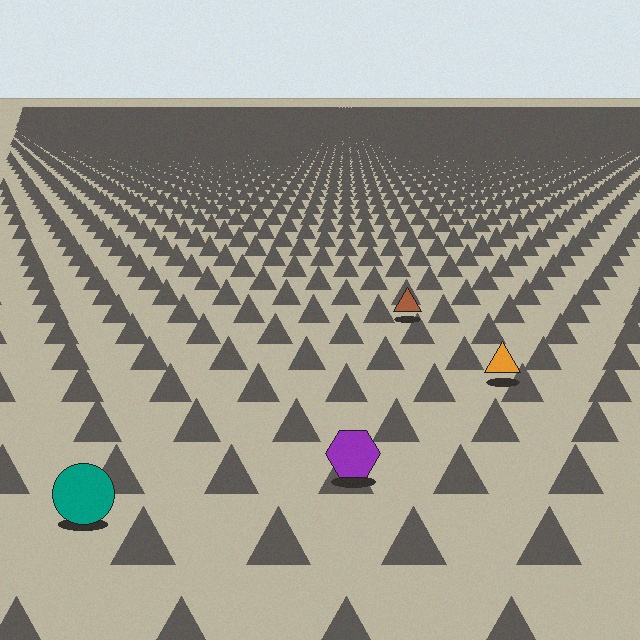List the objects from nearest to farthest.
From nearest to farthest: the teal circle, the purple hexagon, the orange triangle, the brown triangle.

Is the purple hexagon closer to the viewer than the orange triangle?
Yes. The purple hexagon is closer — you can tell from the texture gradient: the ground texture is coarser near it.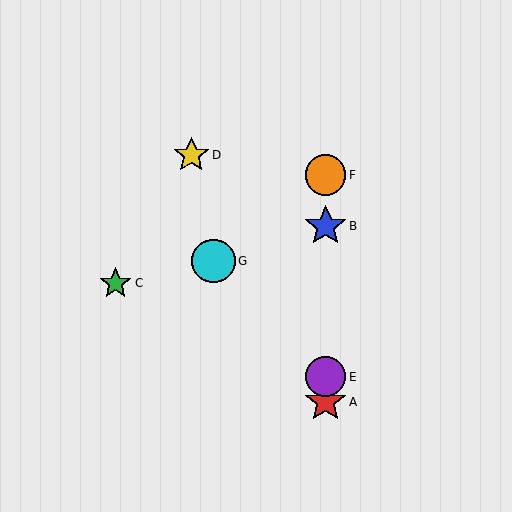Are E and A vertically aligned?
Yes, both are at x≈326.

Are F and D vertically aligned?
No, F is at x≈326 and D is at x≈191.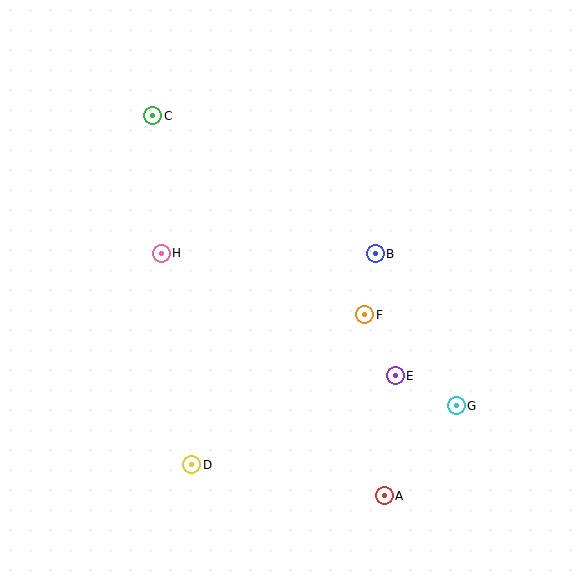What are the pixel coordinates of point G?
Point G is at (456, 406).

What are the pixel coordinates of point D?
Point D is at (192, 465).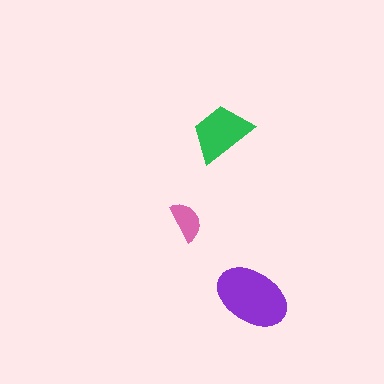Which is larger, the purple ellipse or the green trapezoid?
The purple ellipse.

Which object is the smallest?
The pink semicircle.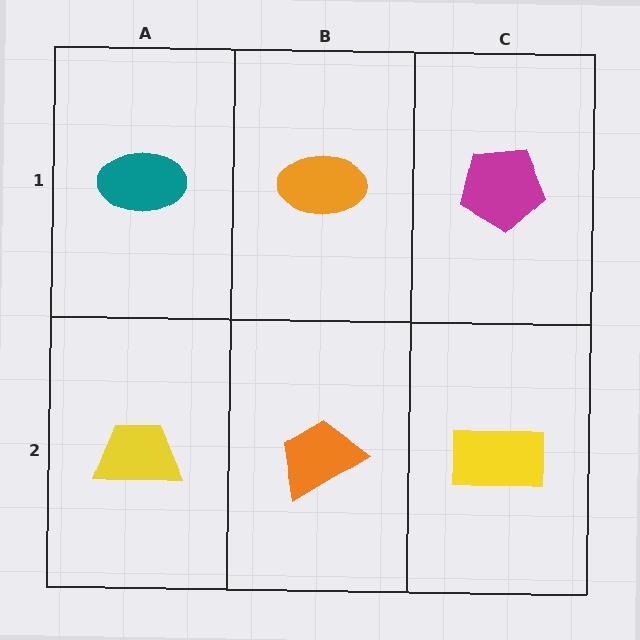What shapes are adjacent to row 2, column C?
A magenta pentagon (row 1, column C), an orange trapezoid (row 2, column B).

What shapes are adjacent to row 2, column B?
An orange ellipse (row 1, column B), a yellow trapezoid (row 2, column A), a yellow rectangle (row 2, column C).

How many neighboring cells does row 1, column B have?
3.